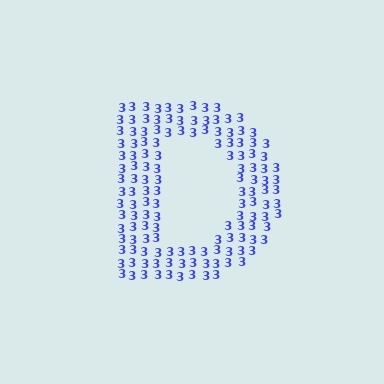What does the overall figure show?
The overall figure shows the letter D.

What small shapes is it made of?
It is made of small digit 3's.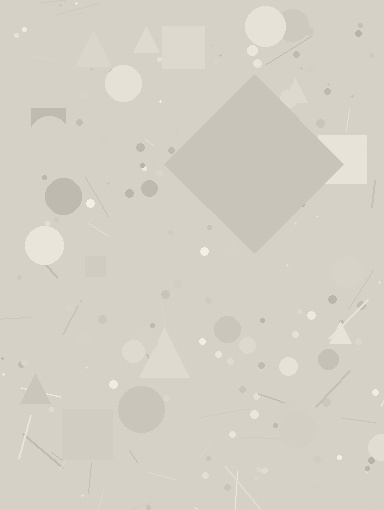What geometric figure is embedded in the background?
A diamond is embedded in the background.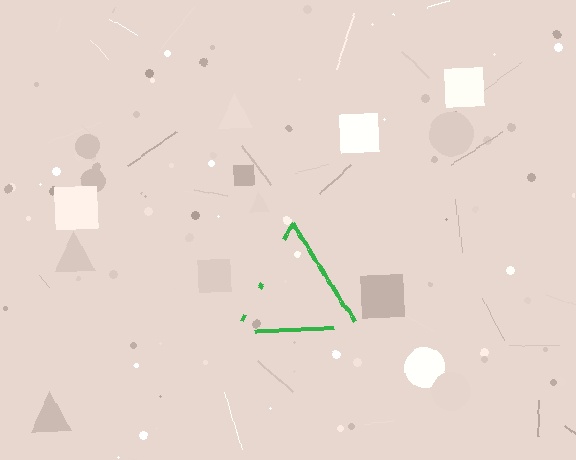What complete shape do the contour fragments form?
The contour fragments form a triangle.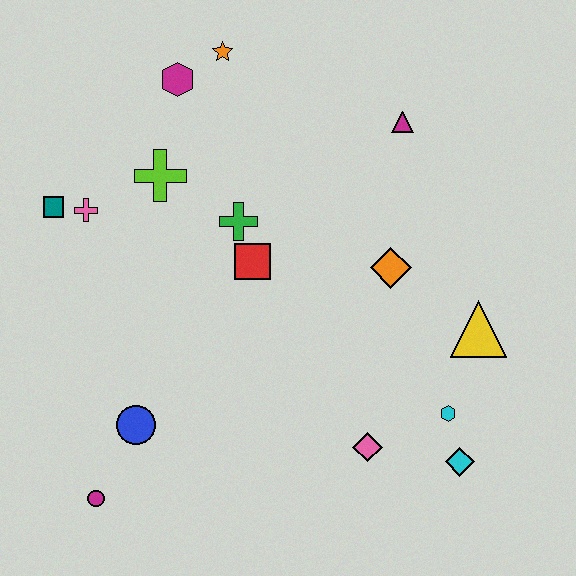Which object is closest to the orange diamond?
The yellow triangle is closest to the orange diamond.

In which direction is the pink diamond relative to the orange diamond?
The pink diamond is below the orange diamond.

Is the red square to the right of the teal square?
Yes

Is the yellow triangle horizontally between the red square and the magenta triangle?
No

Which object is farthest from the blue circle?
The magenta triangle is farthest from the blue circle.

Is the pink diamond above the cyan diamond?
Yes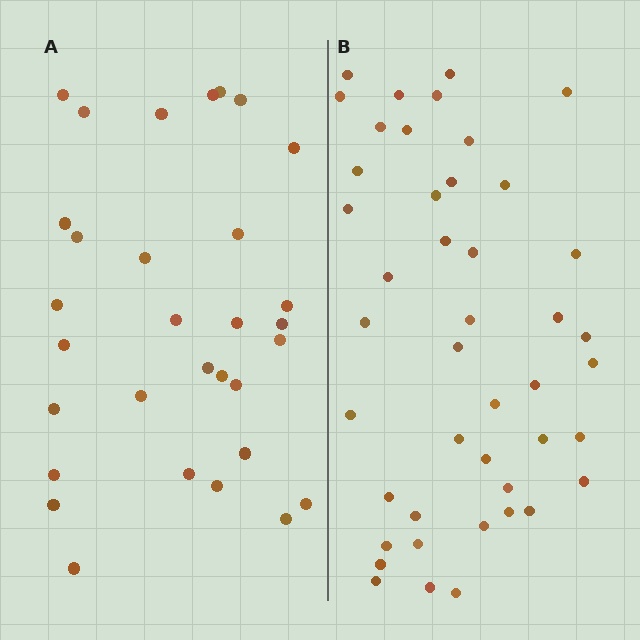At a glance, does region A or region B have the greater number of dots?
Region B (the right region) has more dots.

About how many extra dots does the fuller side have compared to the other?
Region B has approximately 15 more dots than region A.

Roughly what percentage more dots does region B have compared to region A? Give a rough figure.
About 40% more.